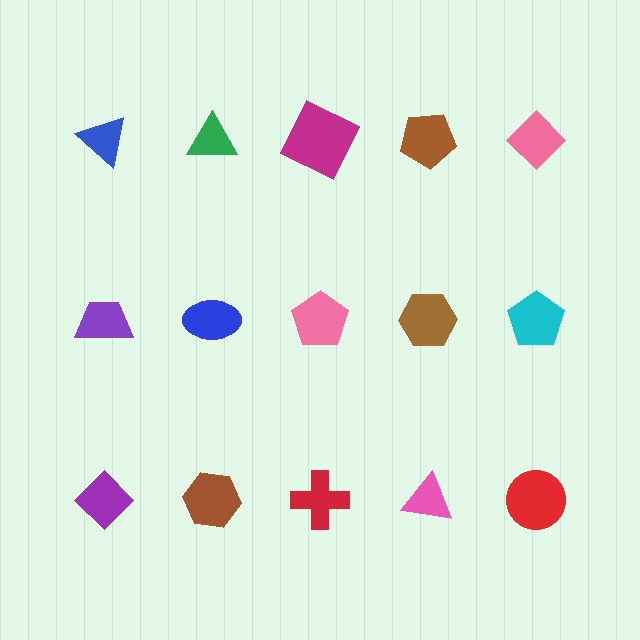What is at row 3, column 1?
A purple diamond.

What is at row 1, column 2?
A green triangle.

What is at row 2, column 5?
A cyan pentagon.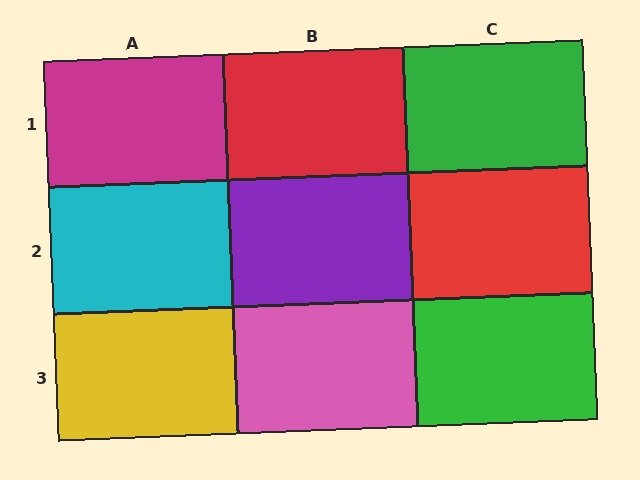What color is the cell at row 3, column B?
Pink.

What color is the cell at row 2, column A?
Cyan.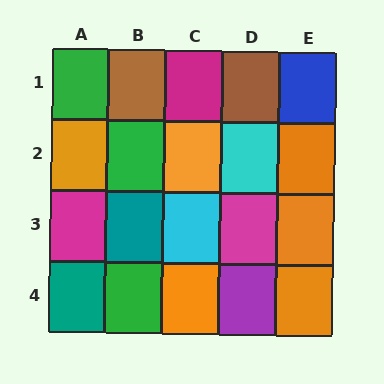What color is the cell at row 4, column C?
Orange.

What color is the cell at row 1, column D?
Brown.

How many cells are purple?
1 cell is purple.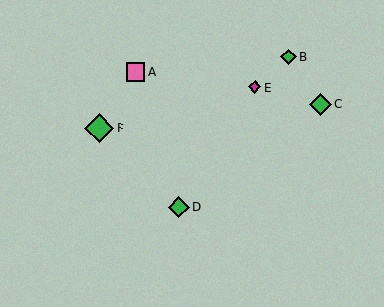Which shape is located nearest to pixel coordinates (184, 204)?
The green diamond (labeled D) at (178, 207) is nearest to that location.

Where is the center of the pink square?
The center of the pink square is at (135, 72).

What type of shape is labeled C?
Shape C is a green diamond.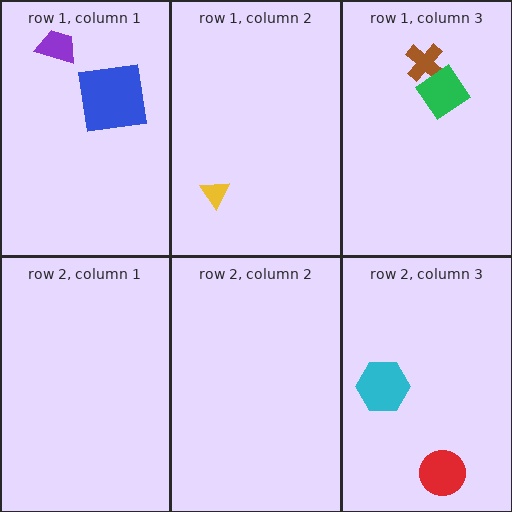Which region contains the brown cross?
The row 1, column 3 region.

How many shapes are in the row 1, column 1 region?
2.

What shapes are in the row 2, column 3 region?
The cyan hexagon, the red circle.